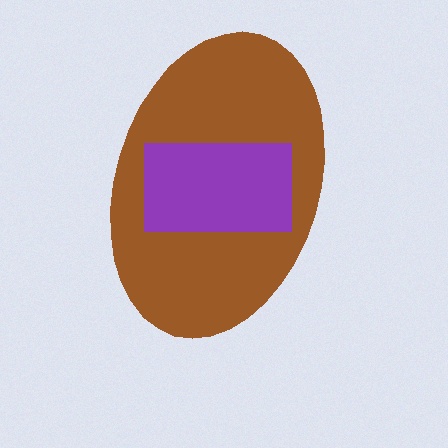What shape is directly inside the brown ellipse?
The purple rectangle.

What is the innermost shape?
The purple rectangle.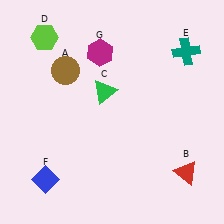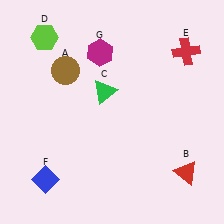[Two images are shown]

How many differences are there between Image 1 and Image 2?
There is 1 difference between the two images.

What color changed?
The cross (E) changed from teal in Image 1 to red in Image 2.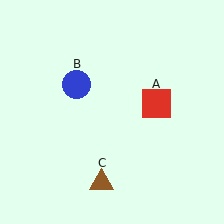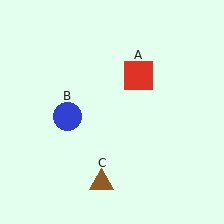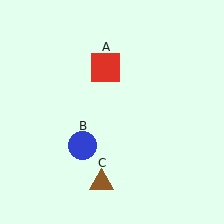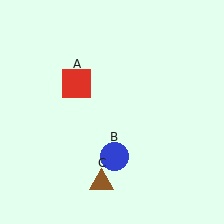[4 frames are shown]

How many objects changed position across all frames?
2 objects changed position: red square (object A), blue circle (object B).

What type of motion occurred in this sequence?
The red square (object A), blue circle (object B) rotated counterclockwise around the center of the scene.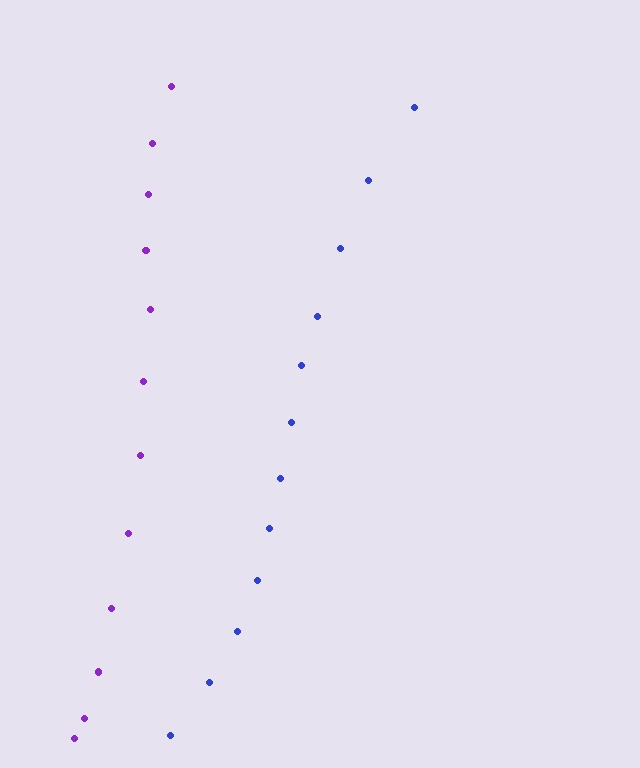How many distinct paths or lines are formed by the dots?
There are 2 distinct paths.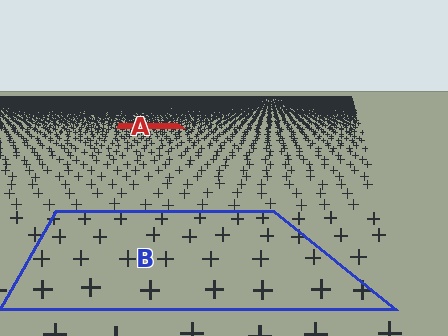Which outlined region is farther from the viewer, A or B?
Region A is farther from the viewer — the texture elements inside it appear smaller and more densely packed.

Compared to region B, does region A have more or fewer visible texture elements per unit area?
Region A has more texture elements per unit area — they are packed more densely because it is farther away.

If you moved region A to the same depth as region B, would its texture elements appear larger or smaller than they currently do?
They would appear larger. At a closer depth, the same texture elements are projected at a bigger on-screen size.